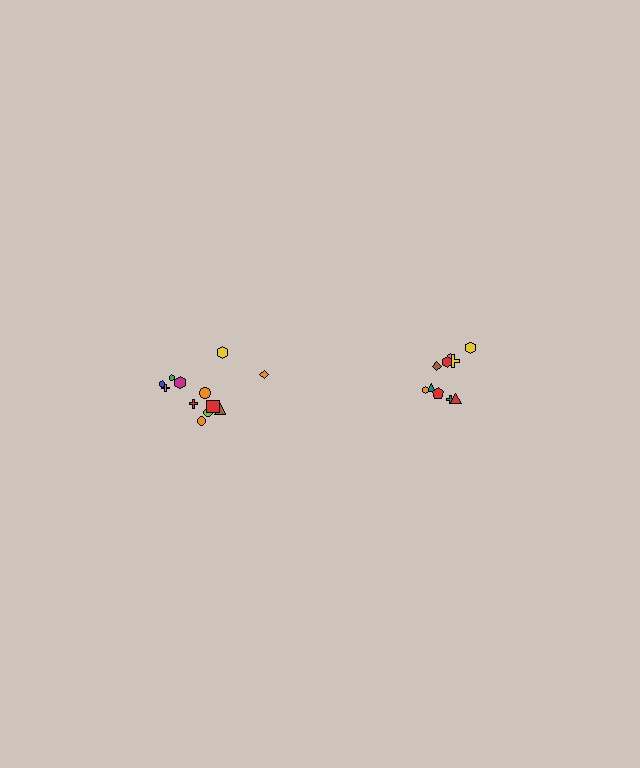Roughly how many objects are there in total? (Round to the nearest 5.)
Roughly 20 objects in total.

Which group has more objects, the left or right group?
The left group.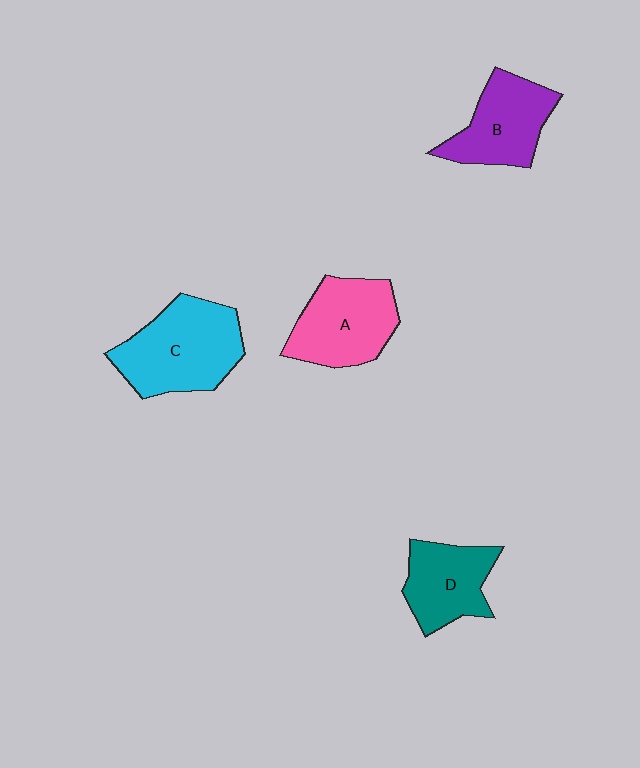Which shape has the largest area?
Shape C (cyan).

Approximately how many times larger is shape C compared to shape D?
Approximately 1.5 times.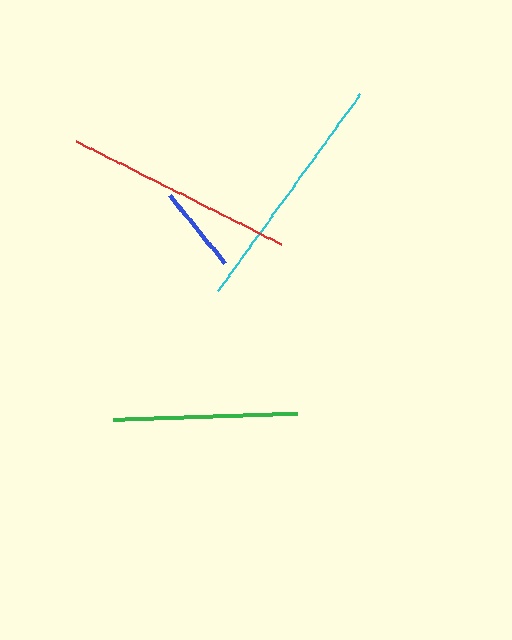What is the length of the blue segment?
The blue segment is approximately 88 pixels long.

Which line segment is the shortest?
The blue line is the shortest at approximately 88 pixels.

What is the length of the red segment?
The red segment is approximately 230 pixels long.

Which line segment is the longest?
The cyan line is the longest at approximately 243 pixels.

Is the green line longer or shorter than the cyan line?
The cyan line is longer than the green line.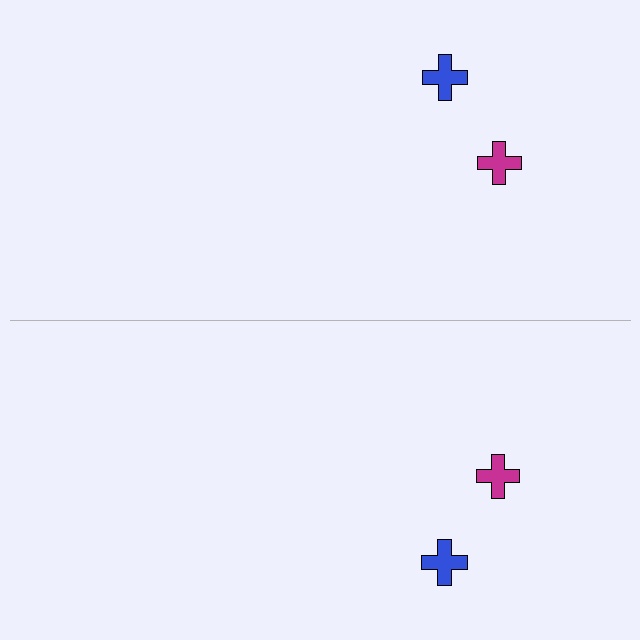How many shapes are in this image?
There are 4 shapes in this image.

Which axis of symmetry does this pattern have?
The pattern has a horizontal axis of symmetry running through the center of the image.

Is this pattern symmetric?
Yes, this pattern has bilateral (reflection) symmetry.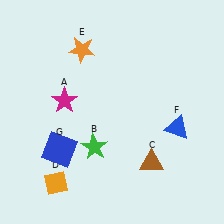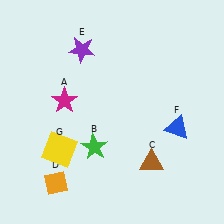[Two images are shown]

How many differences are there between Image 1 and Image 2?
There are 2 differences between the two images.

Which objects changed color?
E changed from orange to purple. G changed from blue to yellow.